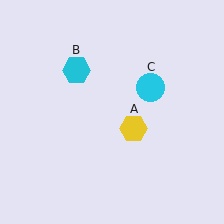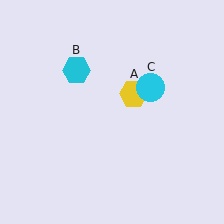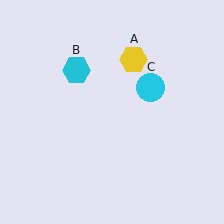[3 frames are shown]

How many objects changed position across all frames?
1 object changed position: yellow hexagon (object A).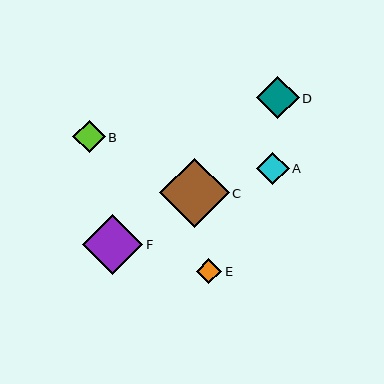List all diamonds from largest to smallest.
From largest to smallest: C, F, D, A, B, E.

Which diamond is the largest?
Diamond C is the largest with a size of approximately 70 pixels.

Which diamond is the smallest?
Diamond E is the smallest with a size of approximately 25 pixels.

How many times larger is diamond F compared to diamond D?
Diamond F is approximately 1.4 times the size of diamond D.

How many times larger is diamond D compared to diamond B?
Diamond D is approximately 1.3 times the size of diamond B.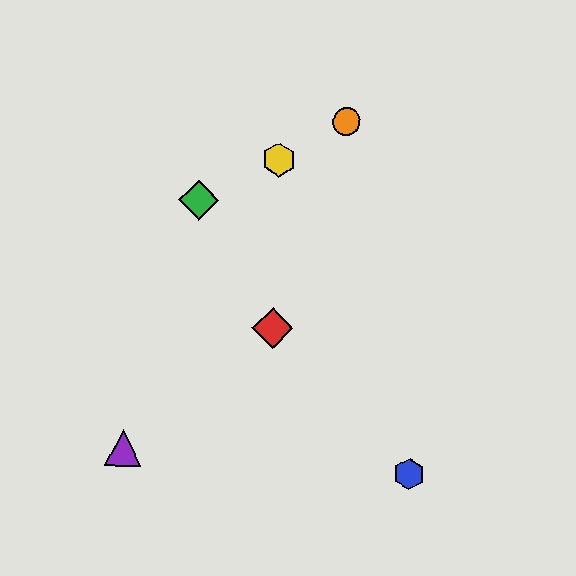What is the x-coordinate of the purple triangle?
The purple triangle is at x≈123.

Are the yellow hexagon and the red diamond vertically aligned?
Yes, both are at x≈279.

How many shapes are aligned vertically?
2 shapes (the red diamond, the yellow hexagon) are aligned vertically.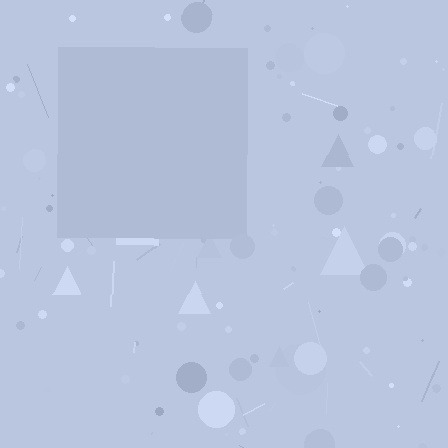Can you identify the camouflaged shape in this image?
The camouflaged shape is a square.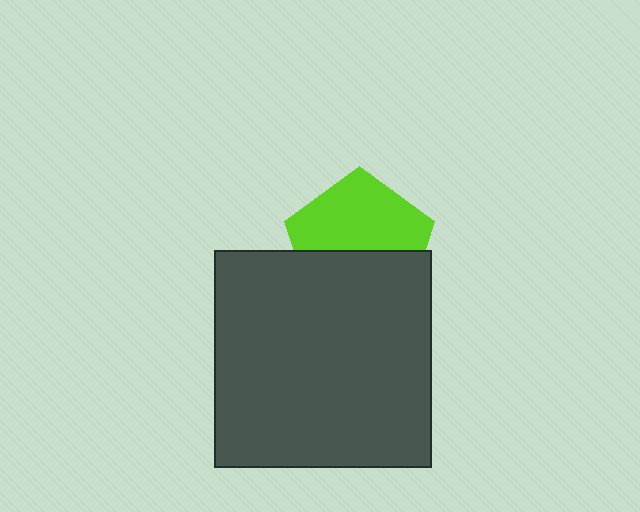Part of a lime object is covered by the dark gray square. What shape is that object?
It is a pentagon.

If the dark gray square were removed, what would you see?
You would see the complete lime pentagon.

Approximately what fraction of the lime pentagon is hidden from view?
Roughly 45% of the lime pentagon is hidden behind the dark gray square.